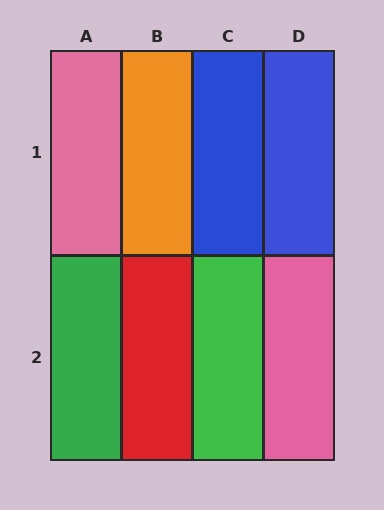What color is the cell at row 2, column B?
Red.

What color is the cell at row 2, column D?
Pink.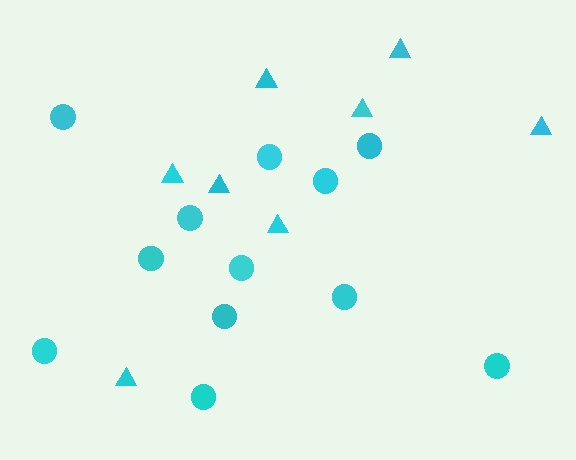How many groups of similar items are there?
There are 2 groups: one group of triangles (8) and one group of circles (12).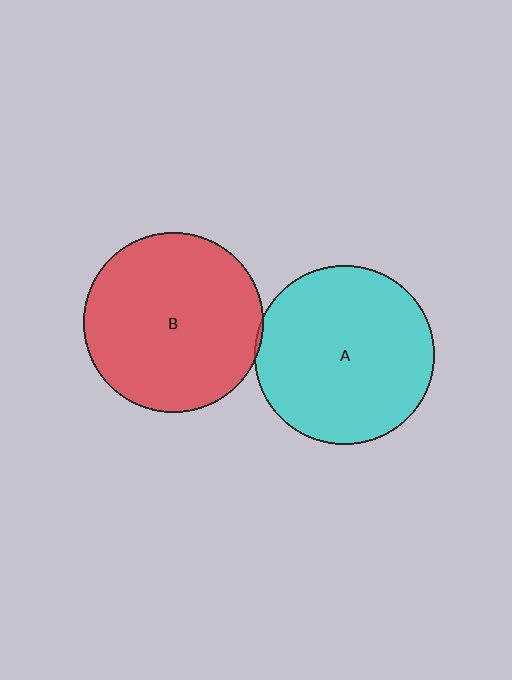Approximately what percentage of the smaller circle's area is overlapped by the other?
Approximately 5%.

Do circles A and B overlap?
Yes.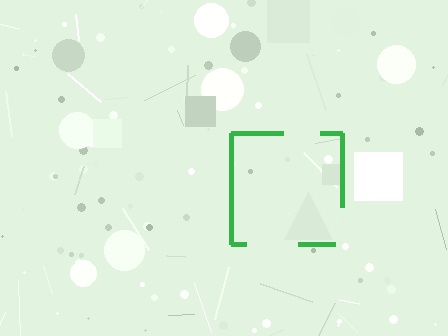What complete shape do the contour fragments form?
The contour fragments form a square.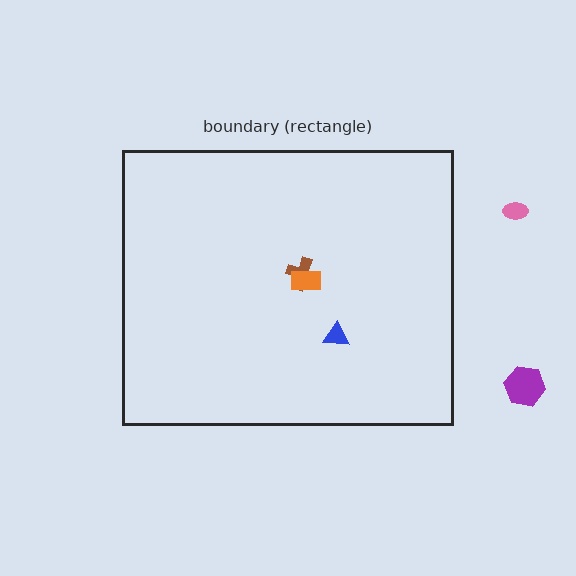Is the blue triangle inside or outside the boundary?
Inside.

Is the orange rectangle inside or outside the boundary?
Inside.